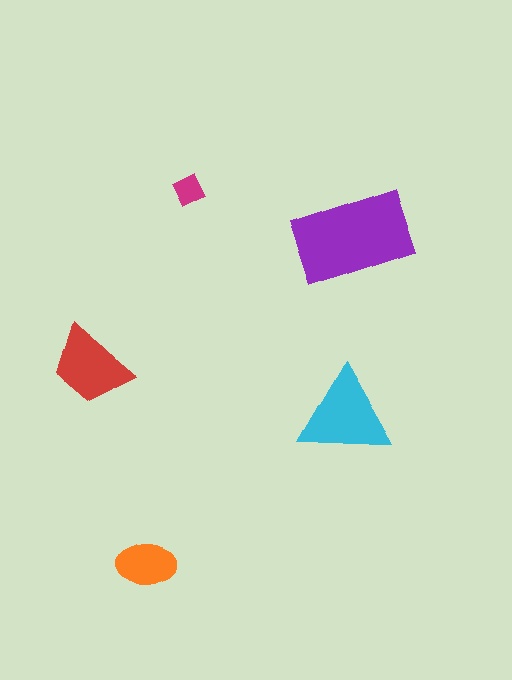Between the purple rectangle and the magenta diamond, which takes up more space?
The purple rectangle.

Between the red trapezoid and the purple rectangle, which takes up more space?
The purple rectangle.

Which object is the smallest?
The magenta diamond.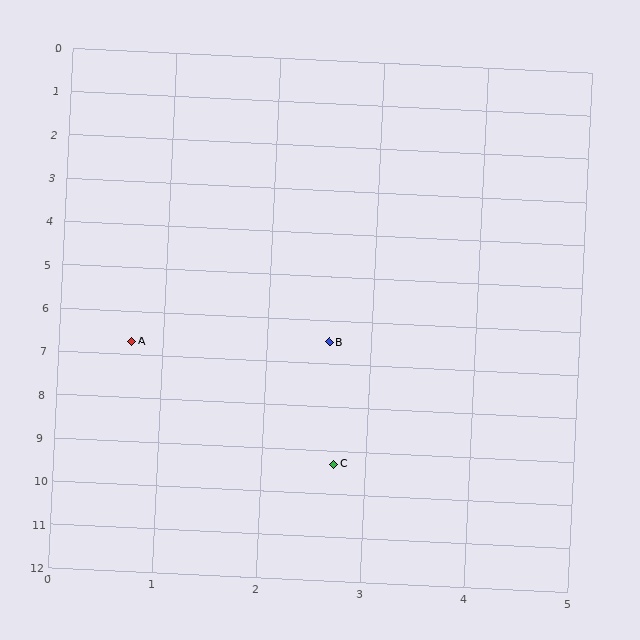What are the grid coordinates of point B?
Point B is at approximately (2.6, 6.5).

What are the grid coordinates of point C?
Point C is at approximately (2.7, 9.3).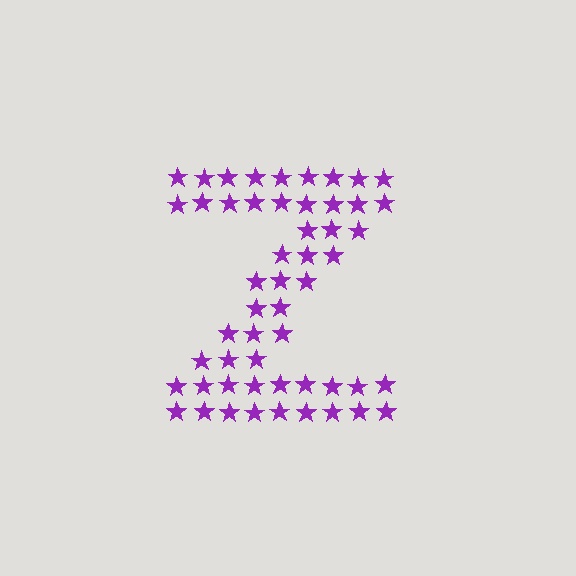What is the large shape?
The large shape is the letter Z.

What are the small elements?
The small elements are stars.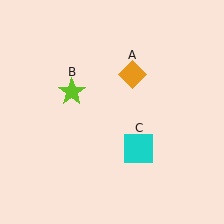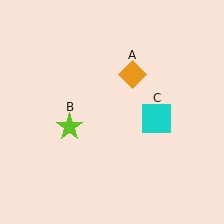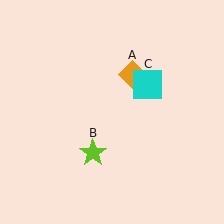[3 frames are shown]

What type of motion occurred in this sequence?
The lime star (object B), cyan square (object C) rotated counterclockwise around the center of the scene.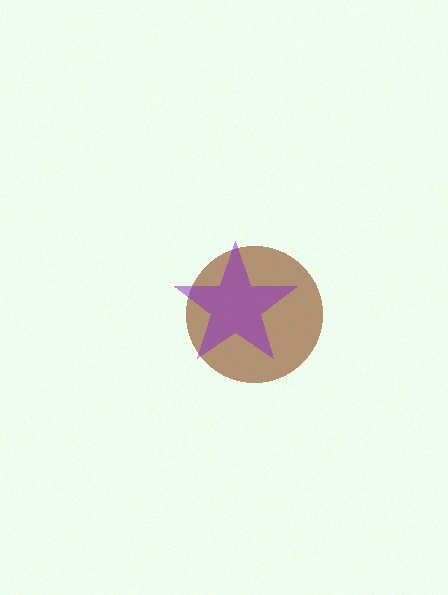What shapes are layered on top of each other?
The layered shapes are: a brown circle, a purple star.